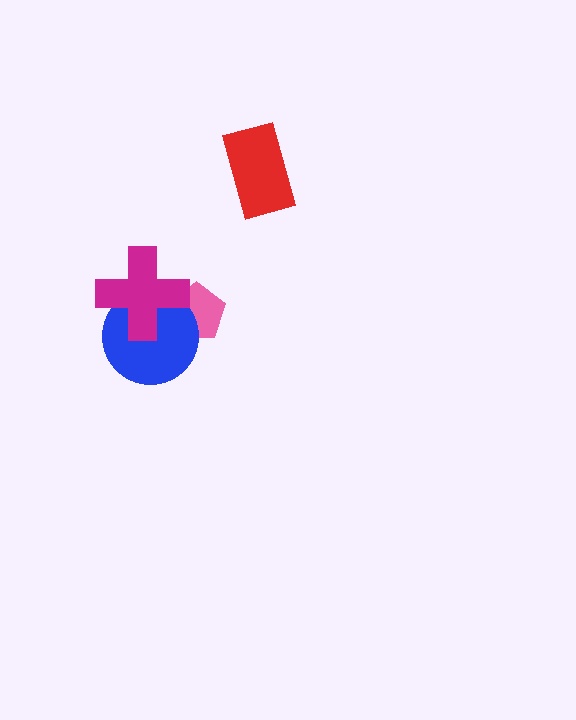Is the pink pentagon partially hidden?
Yes, it is partially covered by another shape.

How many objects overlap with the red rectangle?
0 objects overlap with the red rectangle.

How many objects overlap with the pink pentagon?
2 objects overlap with the pink pentagon.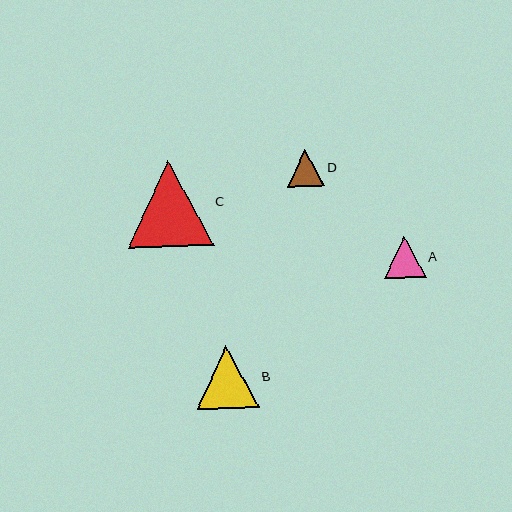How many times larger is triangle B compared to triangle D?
Triangle B is approximately 1.7 times the size of triangle D.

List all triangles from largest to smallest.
From largest to smallest: C, B, A, D.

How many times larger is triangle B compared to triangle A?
Triangle B is approximately 1.5 times the size of triangle A.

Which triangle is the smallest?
Triangle D is the smallest with a size of approximately 37 pixels.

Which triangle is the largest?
Triangle C is the largest with a size of approximately 86 pixels.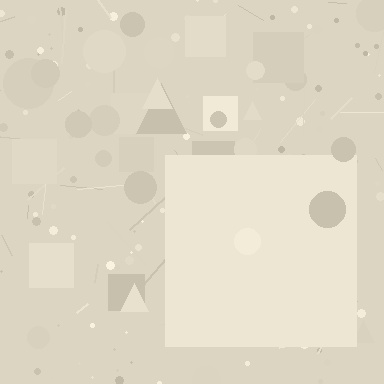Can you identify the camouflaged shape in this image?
The camouflaged shape is a square.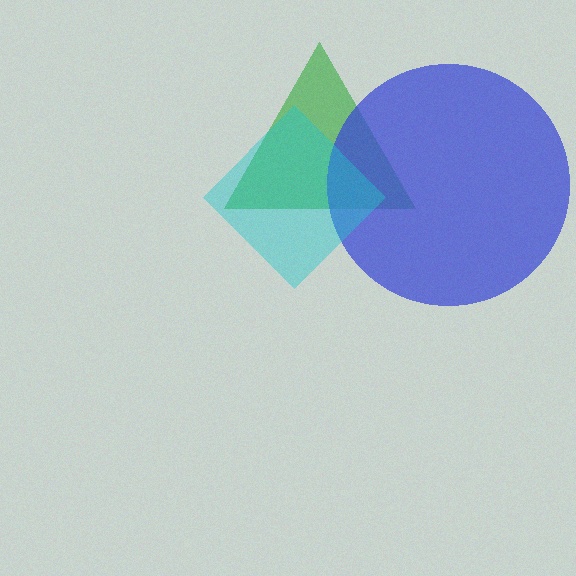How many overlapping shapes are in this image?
There are 3 overlapping shapes in the image.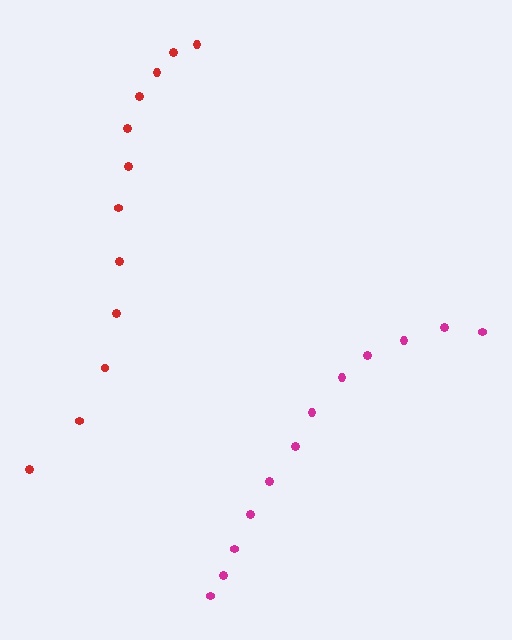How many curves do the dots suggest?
There are 2 distinct paths.